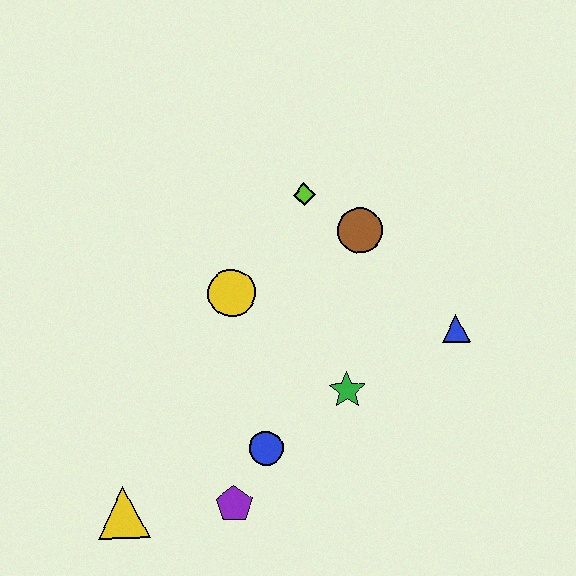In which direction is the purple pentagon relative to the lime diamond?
The purple pentagon is below the lime diamond.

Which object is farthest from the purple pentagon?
The lime diamond is farthest from the purple pentagon.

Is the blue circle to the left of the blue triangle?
Yes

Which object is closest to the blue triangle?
The green star is closest to the blue triangle.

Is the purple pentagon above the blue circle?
No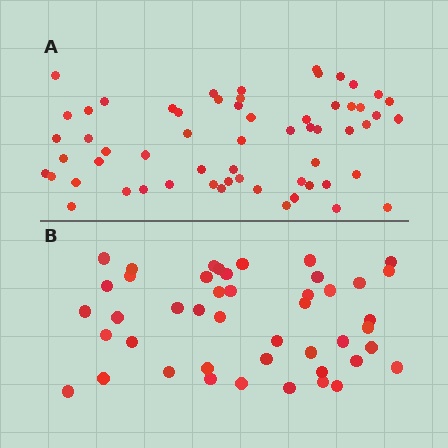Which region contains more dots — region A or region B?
Region A (the top region) has more dots.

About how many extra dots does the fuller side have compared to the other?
Region A has approximately 15 more dots than region B.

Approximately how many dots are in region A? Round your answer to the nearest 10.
About 60 dots.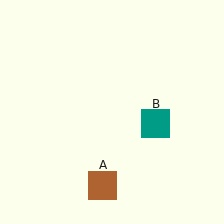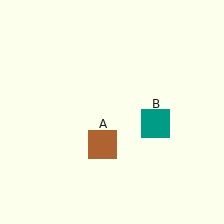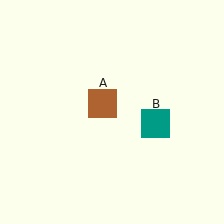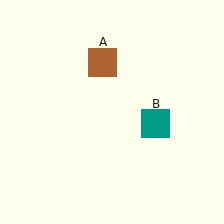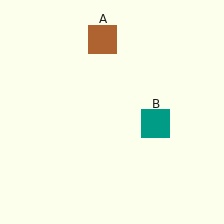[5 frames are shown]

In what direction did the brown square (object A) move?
The brown square (object A) moved up.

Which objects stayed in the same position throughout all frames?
Teal square (object B) remained stationary.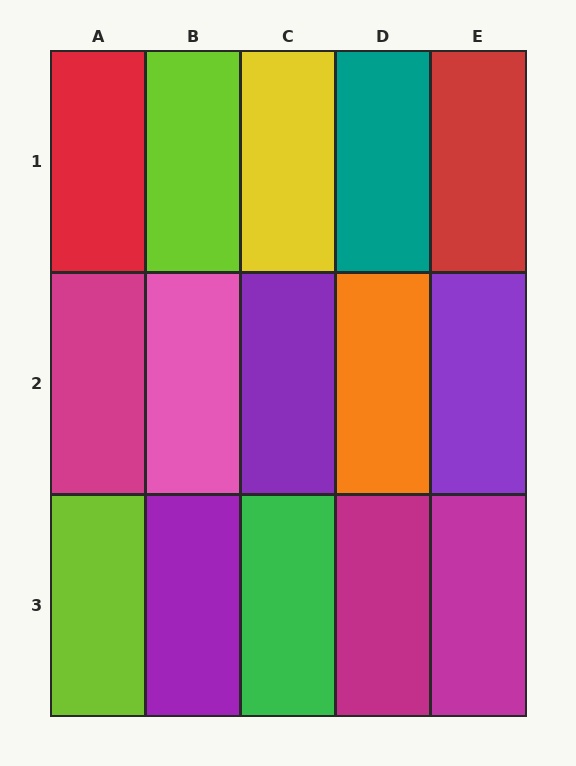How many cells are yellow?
1 cell is yellow.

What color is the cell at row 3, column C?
Green.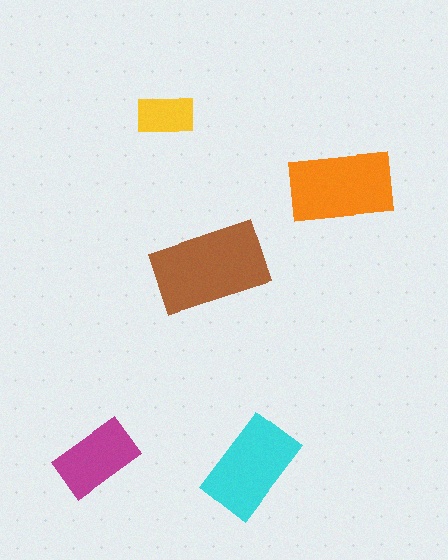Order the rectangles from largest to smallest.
the brown one, the orange one, the cyan one, the magenta one, the yellow one.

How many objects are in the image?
There are 5 objects in the image.